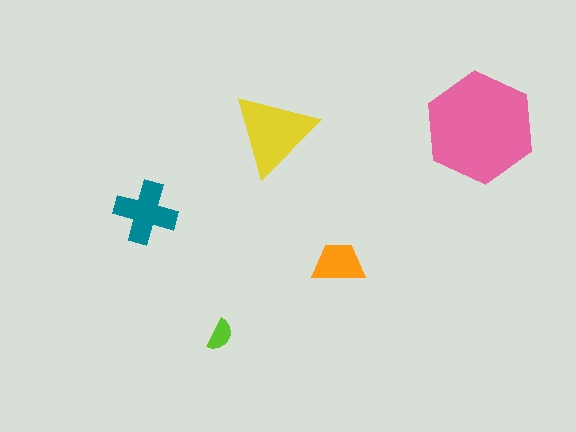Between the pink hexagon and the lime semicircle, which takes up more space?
The pink hexagon.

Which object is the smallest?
The lime semicircle.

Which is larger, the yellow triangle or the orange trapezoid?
The yellow triangle.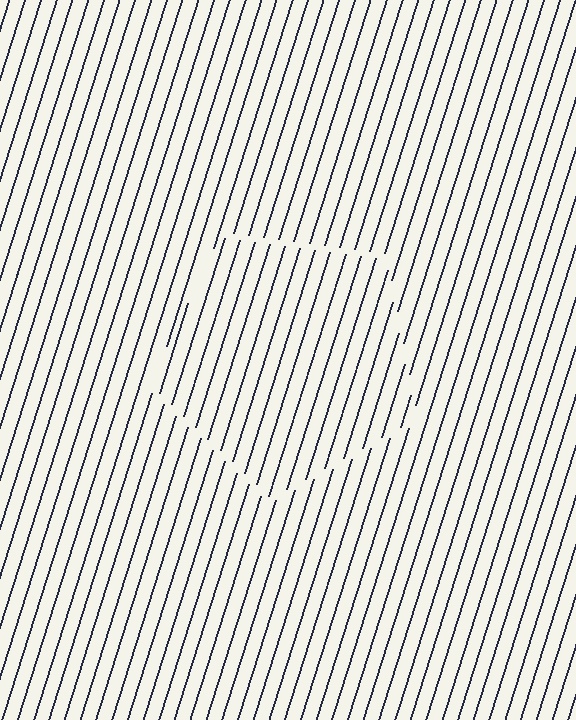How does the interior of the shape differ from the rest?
The interior of the shape contains the same grating, shifted by half a period — the contour is defined by the phase discontinuity where line-ends from the inner and outer gratings abut.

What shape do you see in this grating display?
An illusory pentagon. The interior of the shape contains the same grating, shifted by half a period — the contour is defined by the phase discontinuity where line-ends from the inner and outer gratings abut.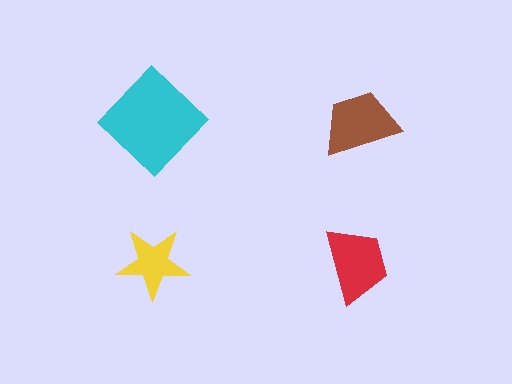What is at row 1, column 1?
A cyan diamond.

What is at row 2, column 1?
A yellow star.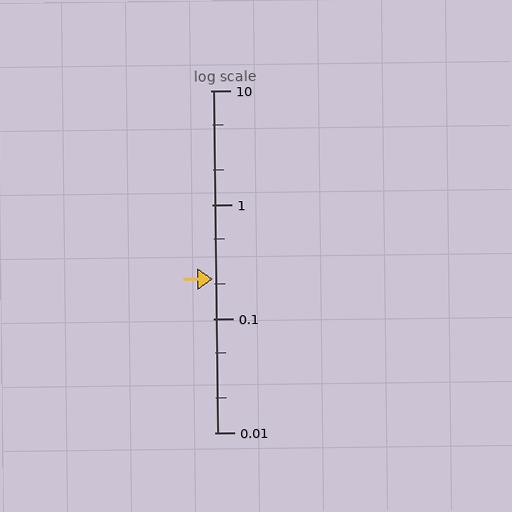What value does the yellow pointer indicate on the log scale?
The pointer indicates approximately 0.22.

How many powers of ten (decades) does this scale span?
The scale spans 3 decades, from 0.01 to 10.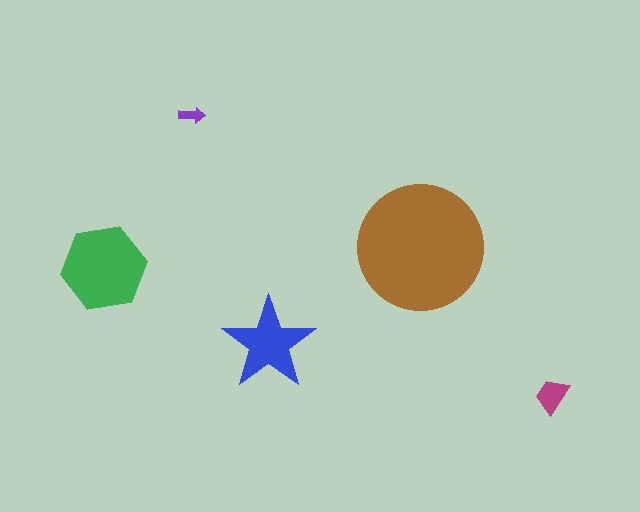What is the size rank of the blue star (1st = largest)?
3rd.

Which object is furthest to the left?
The green hexagon is leftmost.